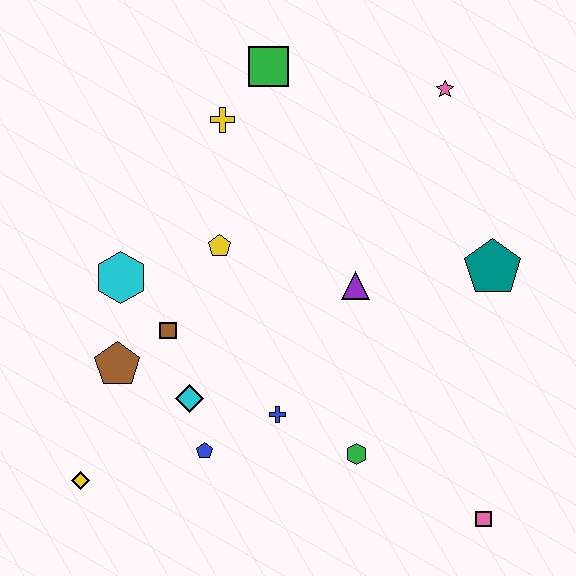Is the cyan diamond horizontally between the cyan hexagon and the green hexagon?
Yes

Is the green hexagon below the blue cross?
Yes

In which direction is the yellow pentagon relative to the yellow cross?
The yellow pentagon is below the yellow cross.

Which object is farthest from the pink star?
The yellow diamond is farthest from the pink star.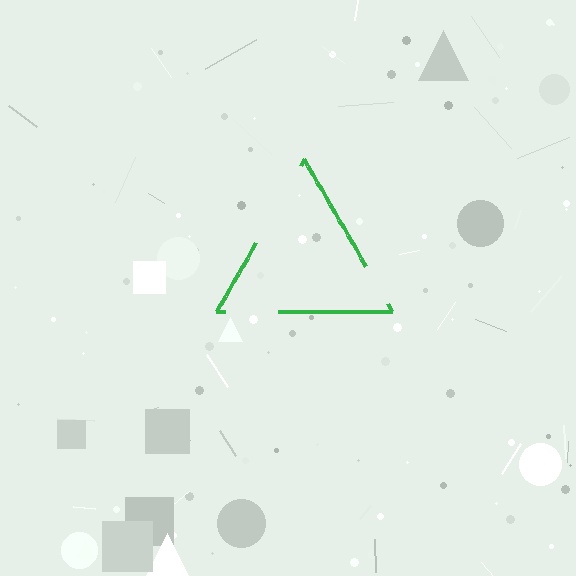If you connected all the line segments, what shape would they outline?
They would outline a triangle.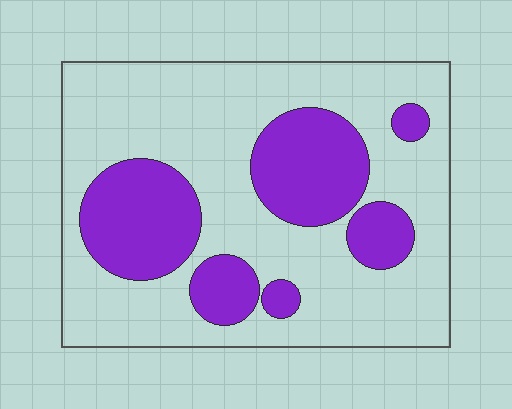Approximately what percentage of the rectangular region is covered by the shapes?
Approximately 30%.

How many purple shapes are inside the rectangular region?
6.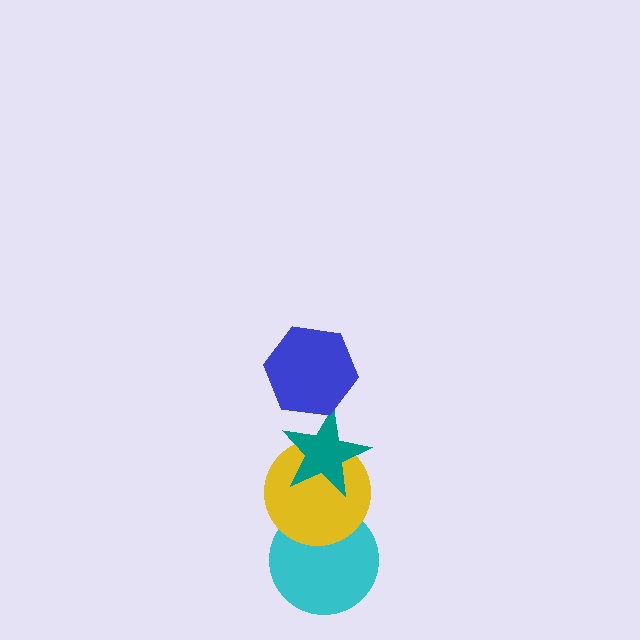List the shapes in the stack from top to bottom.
From top to bottom: the blue hexagon, the teal star, the yellow circle, the cyan circle.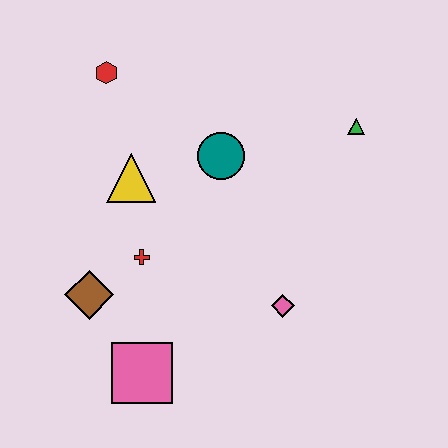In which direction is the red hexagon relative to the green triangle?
The red hexagon is to the left of the green triangle.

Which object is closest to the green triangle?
The teal circle is closest to the green triangle.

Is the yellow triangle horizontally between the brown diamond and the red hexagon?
No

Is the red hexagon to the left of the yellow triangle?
Yes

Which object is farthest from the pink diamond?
The red hexagon is farthest from the pink diamond.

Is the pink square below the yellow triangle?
Yes